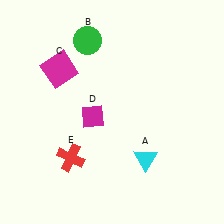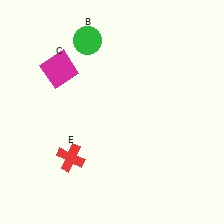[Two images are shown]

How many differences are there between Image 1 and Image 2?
There are 2 differences between the two images.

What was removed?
The magenta diamond (D), the cyan triangle (A) were removed in Image 2.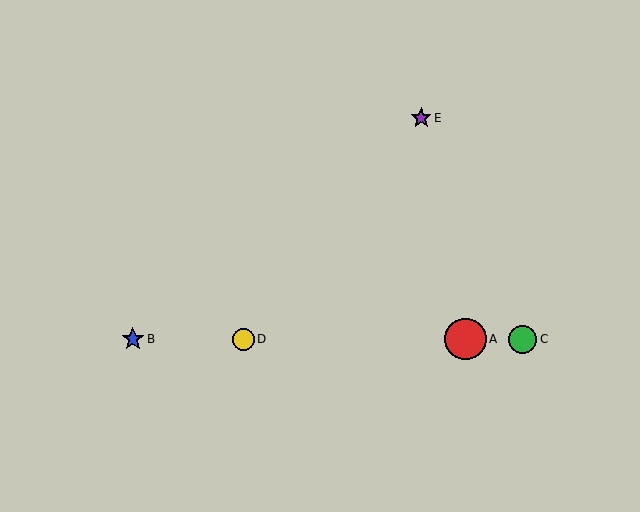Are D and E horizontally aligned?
No, D is at y≈339 and E is at y≈118.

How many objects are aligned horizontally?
4 objects (A, B, C, D) are aligned horizontally.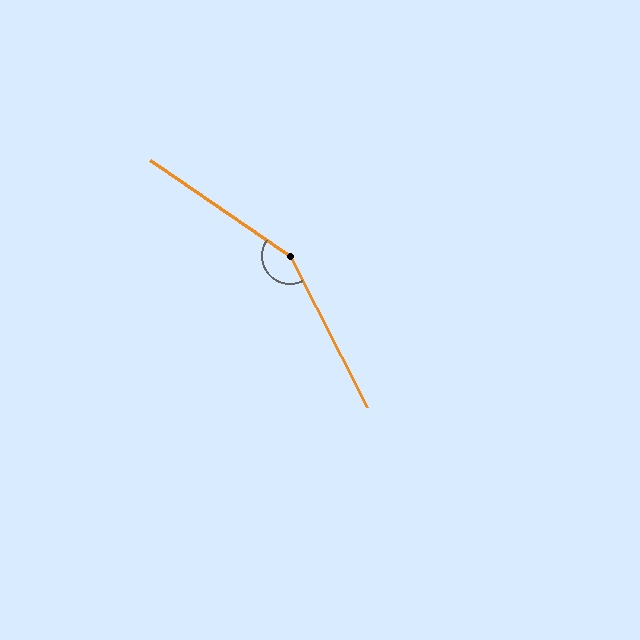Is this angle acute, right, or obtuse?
It is obtuse.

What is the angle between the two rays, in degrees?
Approximately 152 degrees.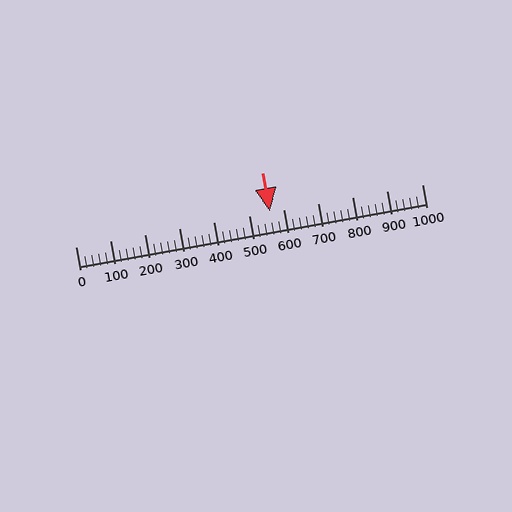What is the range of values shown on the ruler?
The ruler shows values from 0 to 1000.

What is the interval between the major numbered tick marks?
The major tick marks are spaced 100 units apart.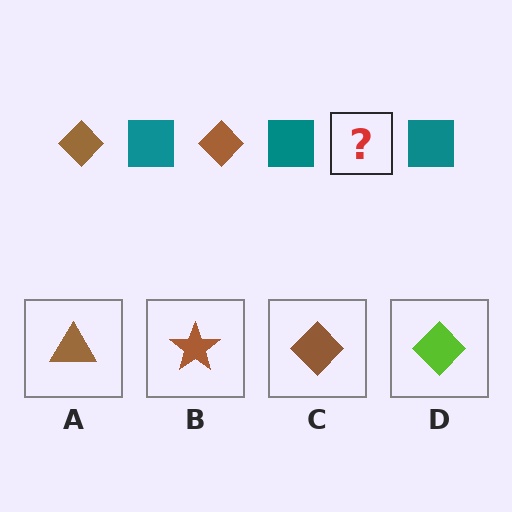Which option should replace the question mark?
Option C.